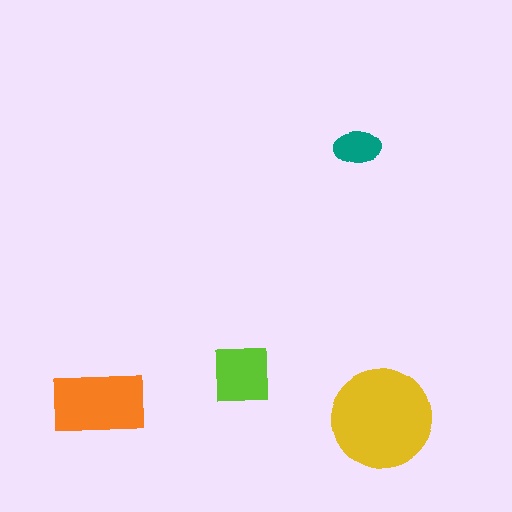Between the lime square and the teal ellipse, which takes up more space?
The lime square.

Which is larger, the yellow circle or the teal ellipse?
The yellow circle.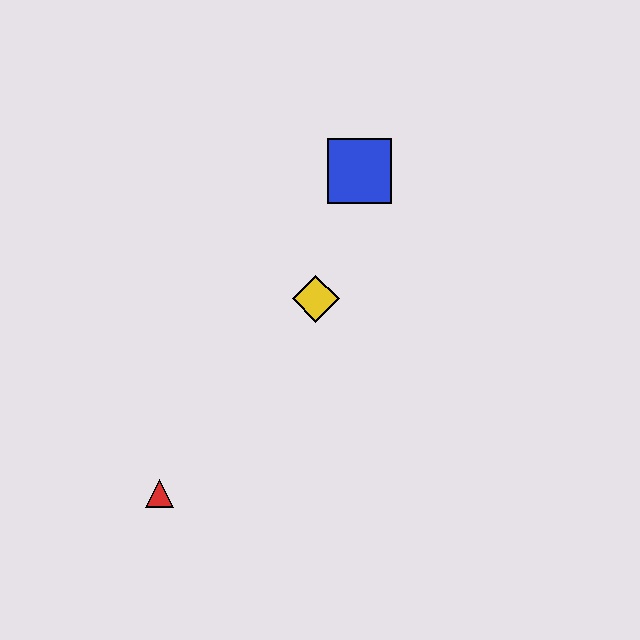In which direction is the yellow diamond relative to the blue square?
The yellow diamond is below the blue square.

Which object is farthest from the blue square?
The red triangle is farthest from the blue square.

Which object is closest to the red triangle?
The yellow diamond is closest to the red triangle.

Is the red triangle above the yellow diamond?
No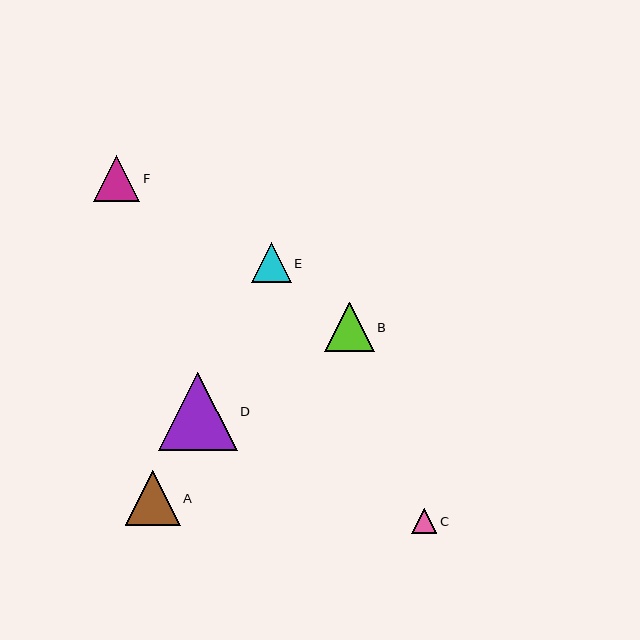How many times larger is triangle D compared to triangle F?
Triangle D is approximately 1.7 times the size of triangle F.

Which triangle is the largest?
Triangle D is the largest with a size of approximately 79 pixels.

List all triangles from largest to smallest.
From largest to smallest: D, A, B, F, E, C.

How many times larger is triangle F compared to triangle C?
Triangle F is approximately 1.9 times the size of triangle C.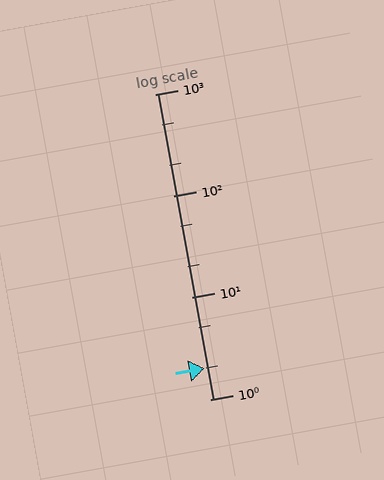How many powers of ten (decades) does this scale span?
The scale spans 3 decades, from 1 to 1000.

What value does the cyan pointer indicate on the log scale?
The pointer indicates approximately 2.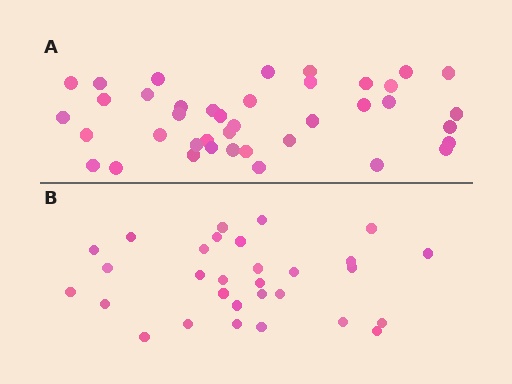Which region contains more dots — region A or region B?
Region A (the top region) has more dots.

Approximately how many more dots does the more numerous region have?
Region A has roughly 10 or so more dots than region B.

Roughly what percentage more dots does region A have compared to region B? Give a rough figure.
About 35% more.